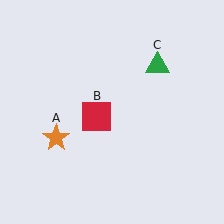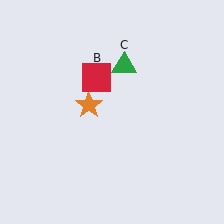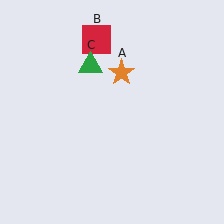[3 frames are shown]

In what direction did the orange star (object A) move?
The orange star (object A) moved up and to the right.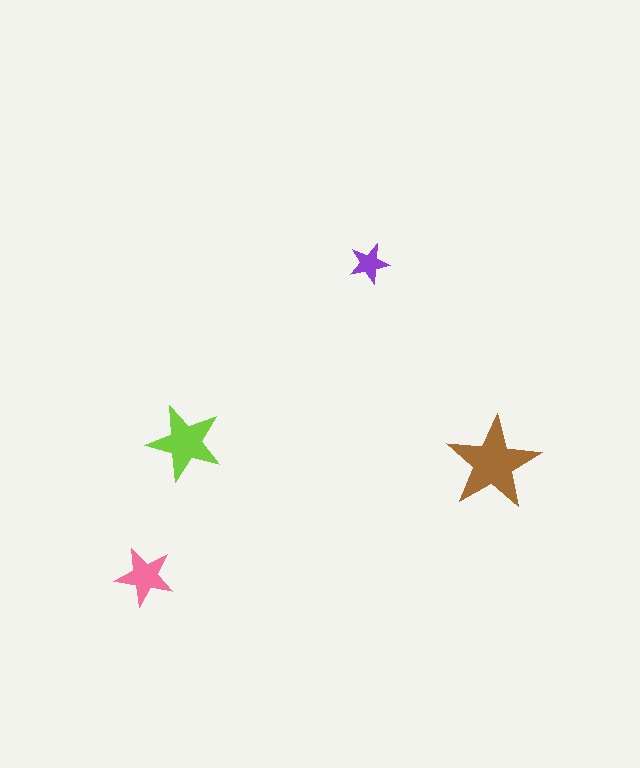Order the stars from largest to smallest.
the brown one, the lime one, the pink one, the purple one.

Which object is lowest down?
The pink star is bottommost.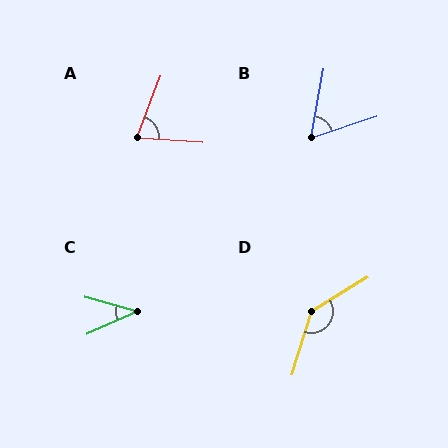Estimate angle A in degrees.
Approximately 73 degrees.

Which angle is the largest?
D, at approximately 139 degrees.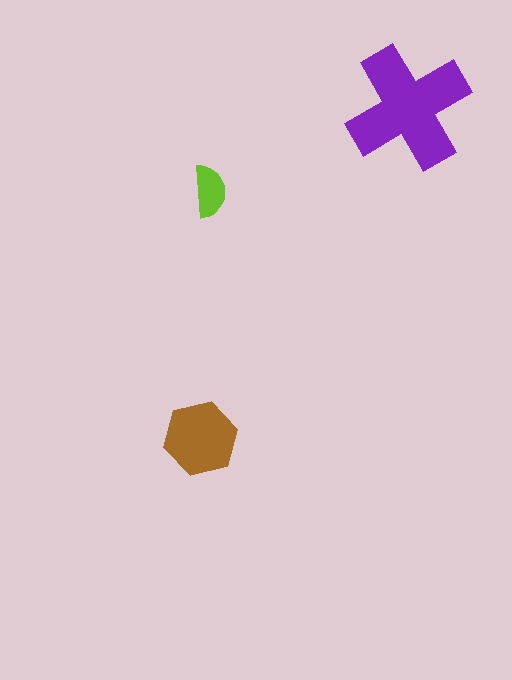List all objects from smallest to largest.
The lime semicircle, the brown hexagon, the purple cross.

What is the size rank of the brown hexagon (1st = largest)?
2nd.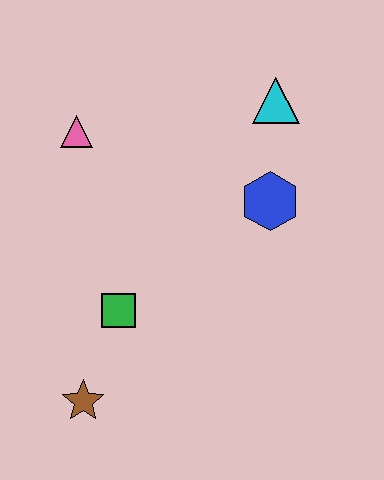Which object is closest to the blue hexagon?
The cyan triangle is closest to the blue hexagon.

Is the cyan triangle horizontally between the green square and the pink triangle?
No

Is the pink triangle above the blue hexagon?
Yes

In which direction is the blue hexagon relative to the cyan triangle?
The blue hexagon is below the cyan triangle.